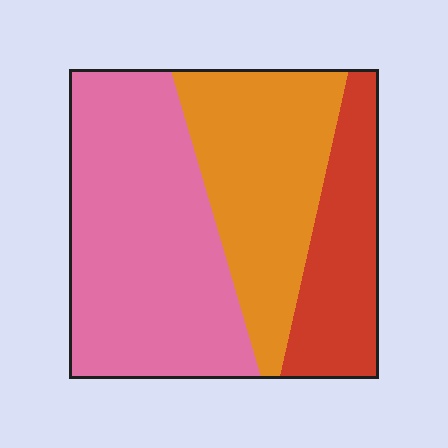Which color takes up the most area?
Pink, at roughly 45%.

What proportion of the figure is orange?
Orange takes up between a sixth and a third of the figure.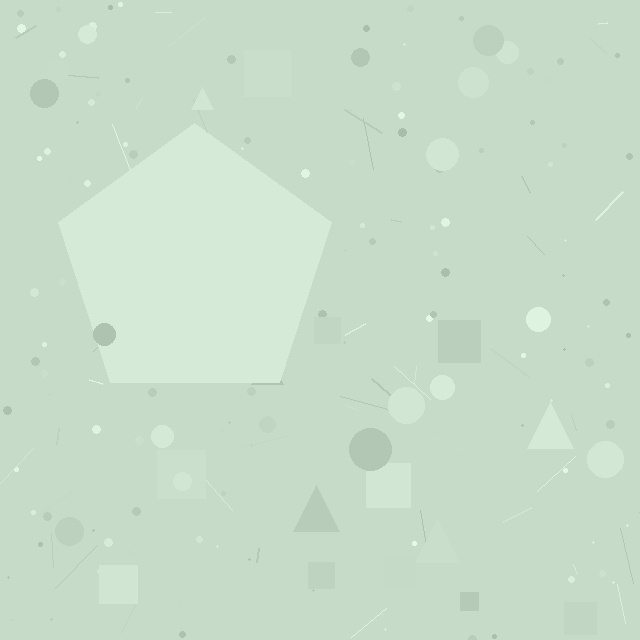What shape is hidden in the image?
A pentagon is hidden in the image.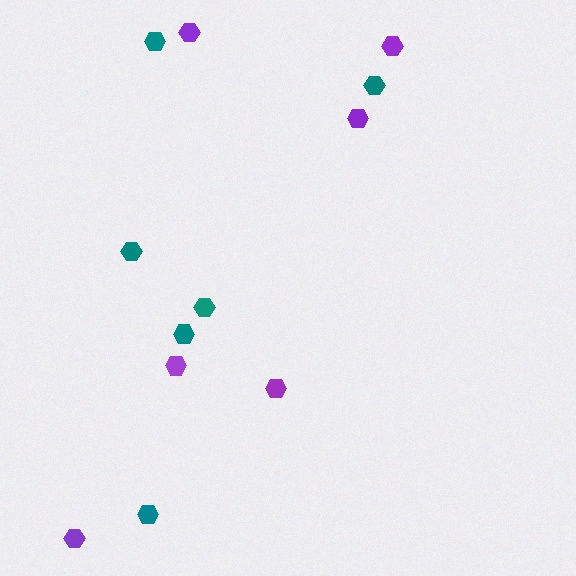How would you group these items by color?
There are 2 groups: one group of teal hexagons (6) and one group of purple hexagons (6).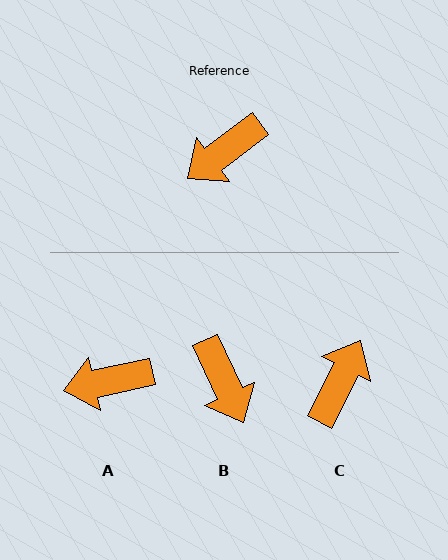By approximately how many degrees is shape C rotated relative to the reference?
Approximately 154 degrees clockwise.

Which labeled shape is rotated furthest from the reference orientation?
C, about 154 degrees away.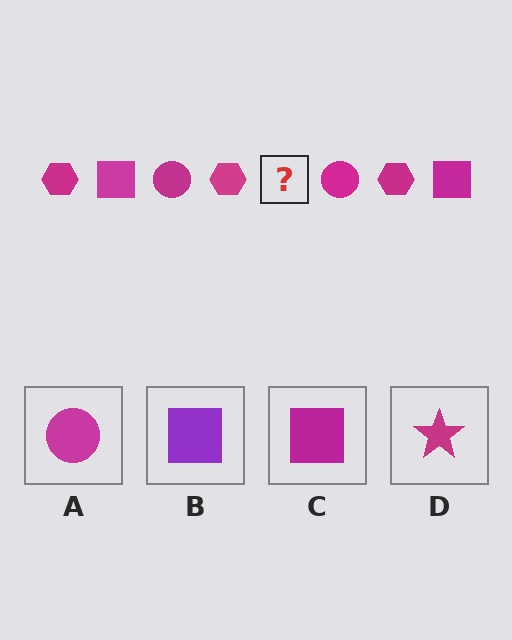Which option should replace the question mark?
Option C.